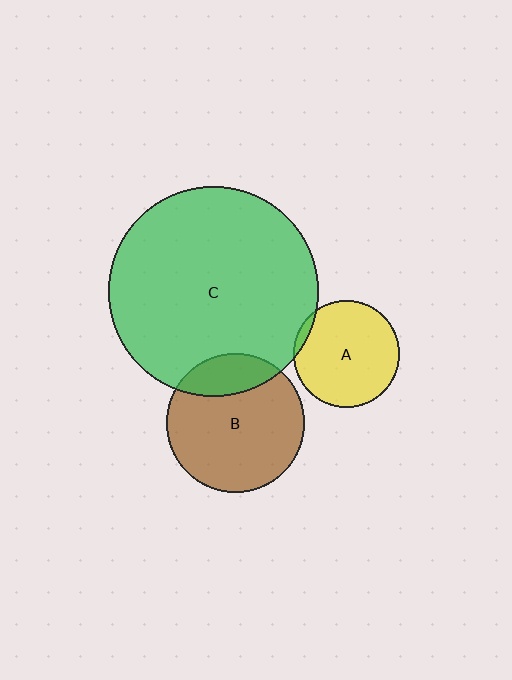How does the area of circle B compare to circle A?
Approximately 1.7 times.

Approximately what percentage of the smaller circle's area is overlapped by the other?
Approximately 20%.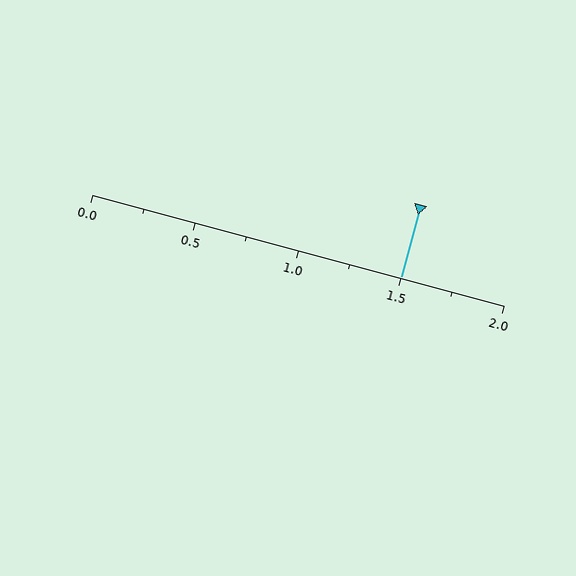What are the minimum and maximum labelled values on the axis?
The axis runs from 0.0 to 2.0.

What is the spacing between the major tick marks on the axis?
The major ticks are spaced 0.5 apart.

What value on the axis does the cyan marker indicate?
The marker indicates approximately 1.5.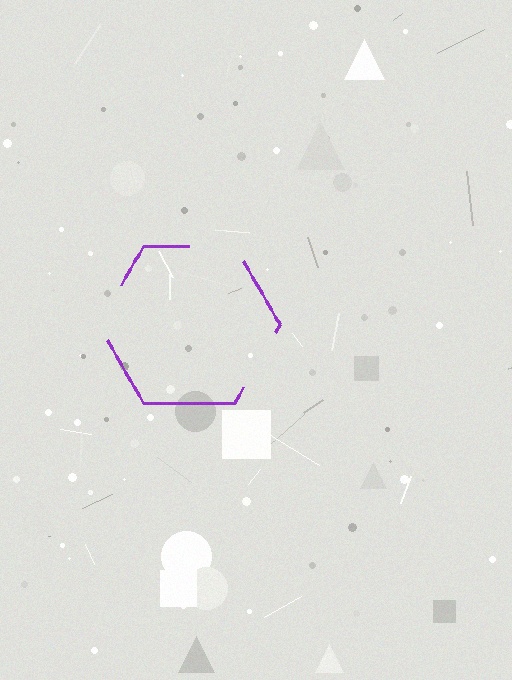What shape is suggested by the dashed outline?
The dashed outline suggests a hexagon.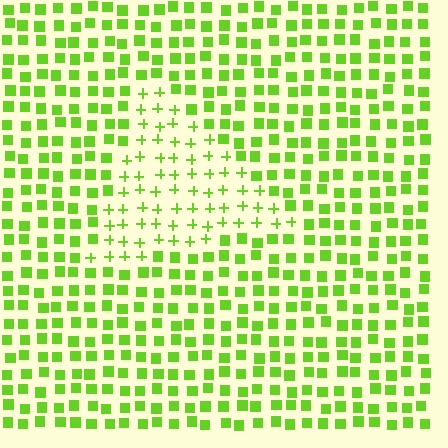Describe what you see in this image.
The image is filled with small lime elements arranged in a uniform grid. A triangle-shaped region contains plus signs, while the surrounding area contains squares. The boundary is defined purely by the change in element shape.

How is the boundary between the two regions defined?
The boundary is defined by a change in element shape: plus signs inside vs. squares outside. All elements share the same color and spacing.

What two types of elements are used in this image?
The image uses plus signs inside the triangle region and squares outside it.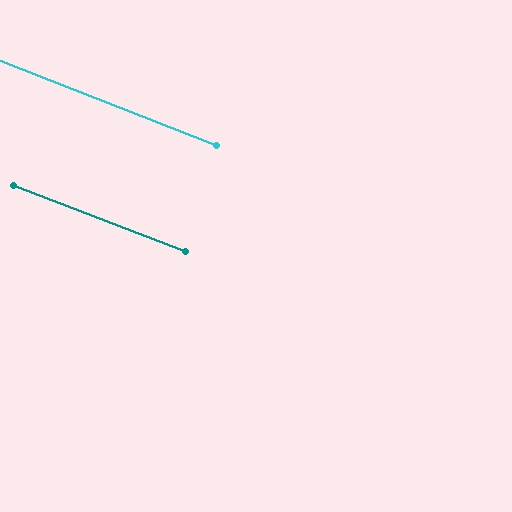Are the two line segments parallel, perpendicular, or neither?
Parallel — their directions differ by only 0.2°.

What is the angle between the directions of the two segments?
Approximately 0 degrees.